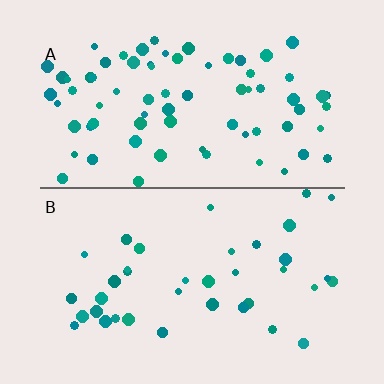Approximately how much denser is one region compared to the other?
Approximately 1.9× — region A over region B.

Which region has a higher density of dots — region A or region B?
A (the top).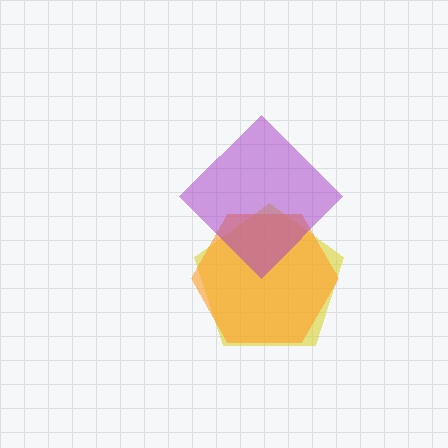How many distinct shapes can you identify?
There are 3 distinct shapes: a yellow pentagon, an orange hexagon, a purple diamond.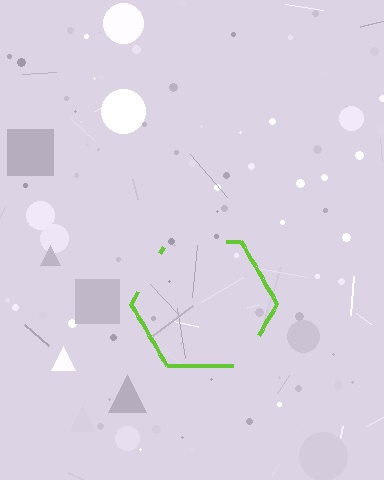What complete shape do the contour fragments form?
The contour fragments form a hexagon.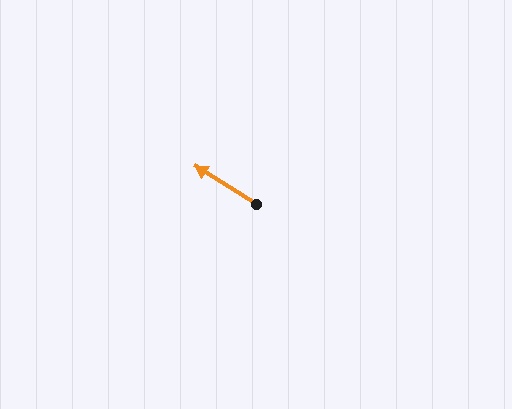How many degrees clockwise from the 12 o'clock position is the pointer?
Approximately 302 degrees.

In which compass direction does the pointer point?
Northwest.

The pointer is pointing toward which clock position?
Roughly 10 o'clock.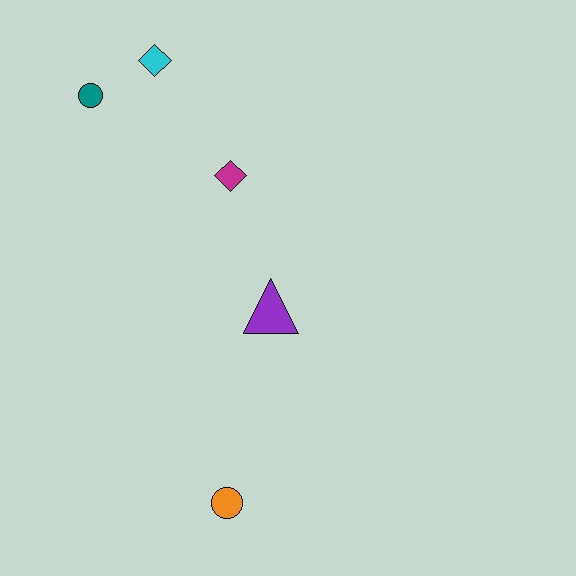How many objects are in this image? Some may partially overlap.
There are 5 objects.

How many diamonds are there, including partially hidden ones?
There are 2 diamonds.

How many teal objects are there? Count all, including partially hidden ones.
There is 1 teal object.